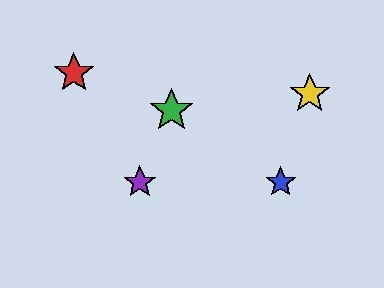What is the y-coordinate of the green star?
The green star is at y≈111.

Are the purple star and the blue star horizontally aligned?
Yes, both are at y≈182.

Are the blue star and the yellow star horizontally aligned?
No, the blue star is at y≈182 and the yellow star is at y≈94.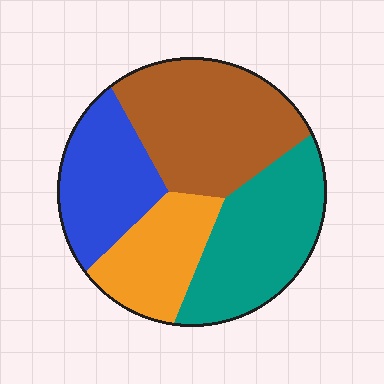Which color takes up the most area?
Brown, at roughly 35%.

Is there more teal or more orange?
Teal.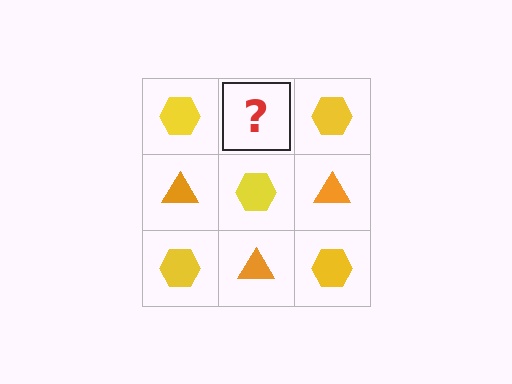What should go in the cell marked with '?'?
The missing cell should contain an orange triangle.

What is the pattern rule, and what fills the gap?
The rule is that it alternates yellow hexagon and orange triangle in a checkerboard pattern. The gap should be filled with an orange triangle.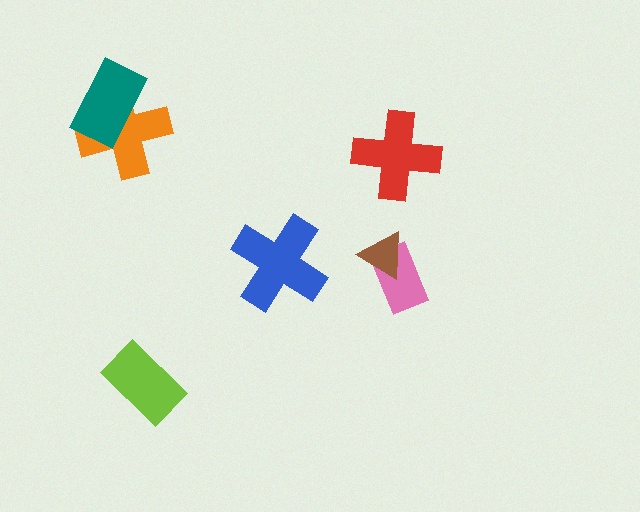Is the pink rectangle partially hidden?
Yes, it is partially covered by another shape.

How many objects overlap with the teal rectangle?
1 object overlaps with the teal rectangle.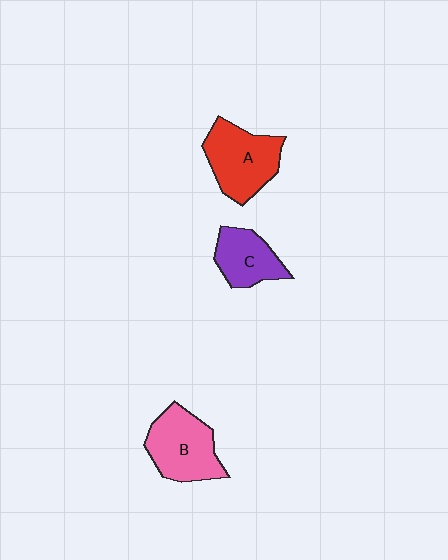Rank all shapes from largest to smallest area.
From largest to smallest: A (red), B (pink), C (purple).